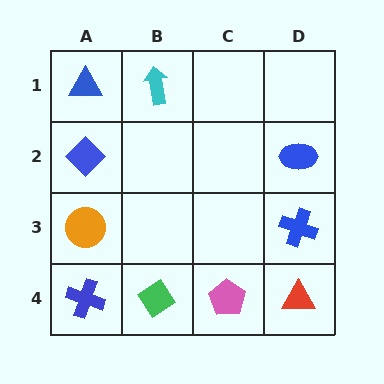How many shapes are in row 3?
2 shapes.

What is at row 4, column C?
A pink pentagon.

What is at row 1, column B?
A cyan arrow.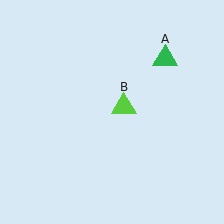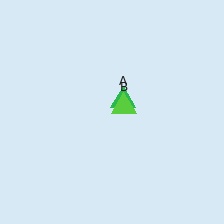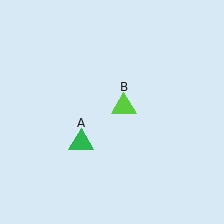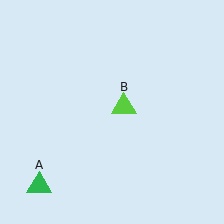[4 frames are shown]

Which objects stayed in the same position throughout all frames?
Lime triangle (object B) remained stationary.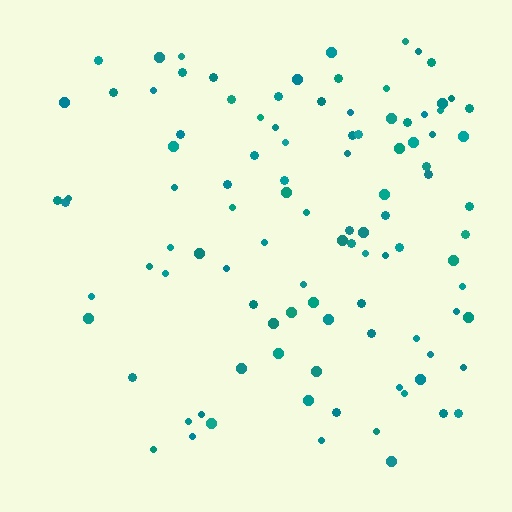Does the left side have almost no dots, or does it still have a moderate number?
Still a moderate number, just noticeably fewer than the right.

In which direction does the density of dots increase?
From left to right, with the right side densest.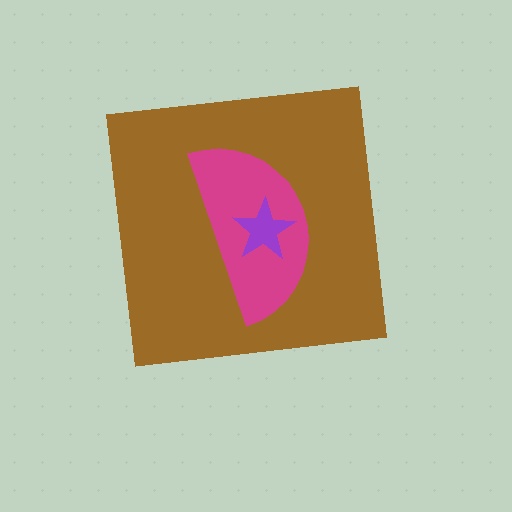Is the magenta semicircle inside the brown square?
Yes.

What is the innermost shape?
The purple star.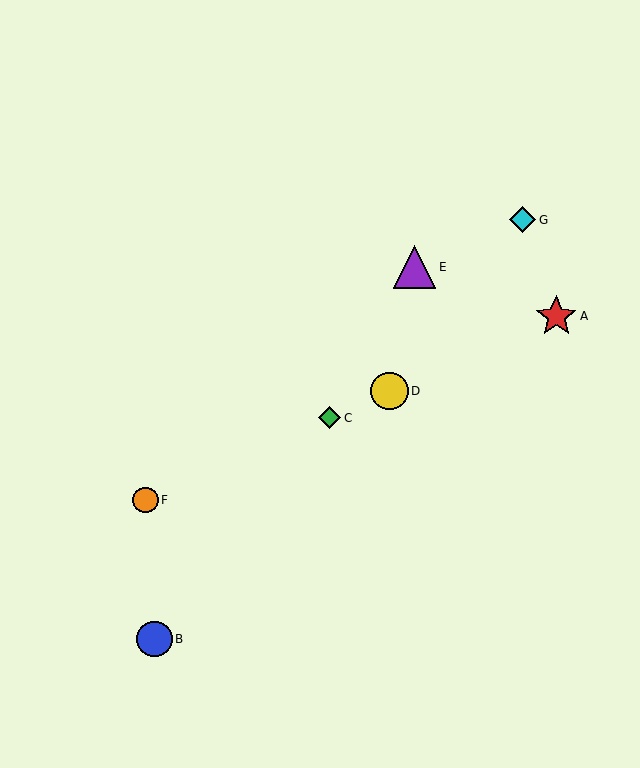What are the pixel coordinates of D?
Object D is at (389, 391).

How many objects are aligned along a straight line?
4 objects (A, C, D, F) are aligned along a straight line.